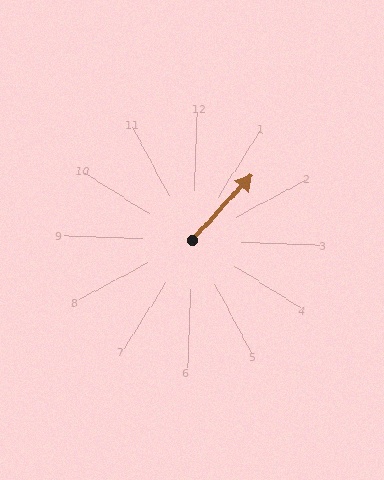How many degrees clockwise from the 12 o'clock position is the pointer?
Approximately 41 degrees.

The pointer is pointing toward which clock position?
Roughly 1 o'clock.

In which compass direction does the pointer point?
Northeast.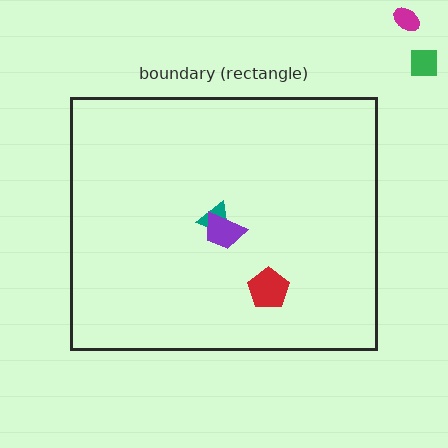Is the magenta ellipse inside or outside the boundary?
Outside.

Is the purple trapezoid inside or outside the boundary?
Inside.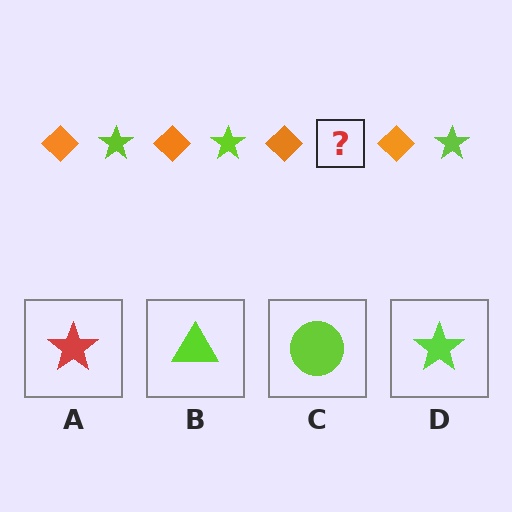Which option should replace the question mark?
Option D.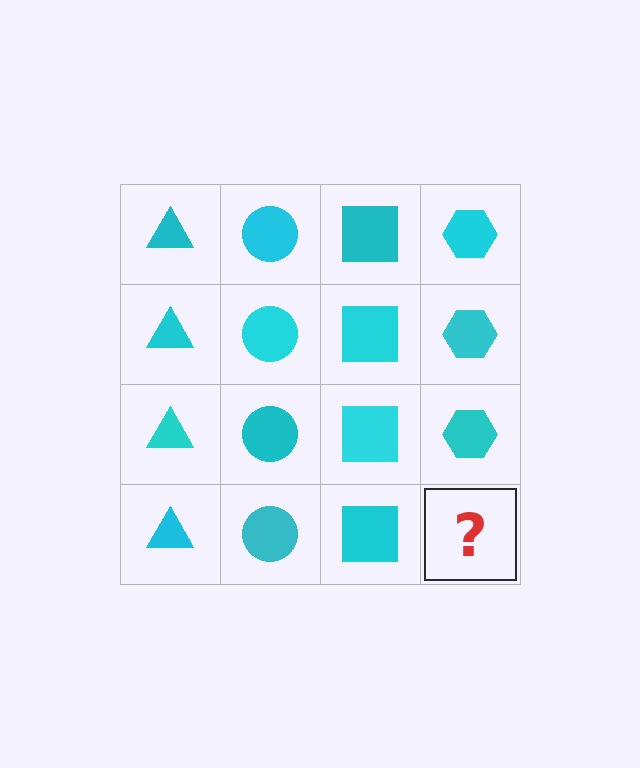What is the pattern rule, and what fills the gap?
The rule is that each column has a consistent shape. The gap should be filled with a cyan hexagon.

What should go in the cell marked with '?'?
The missing cell should contain a cyan hexagon.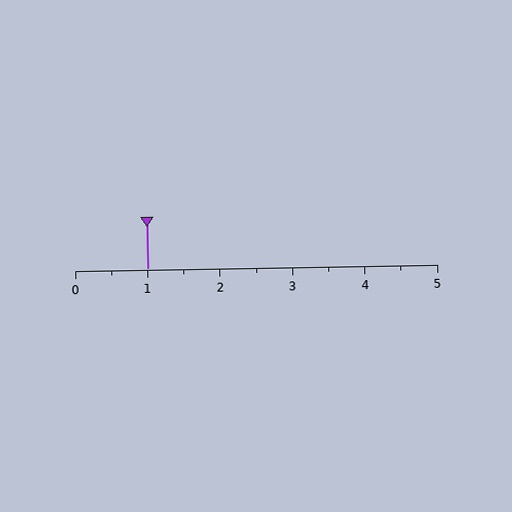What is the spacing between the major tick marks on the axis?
The major ticks are spaced 1 apart.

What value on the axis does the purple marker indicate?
The marker indicates approximately 1.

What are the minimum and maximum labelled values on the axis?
The axis runs from 0 to 5.